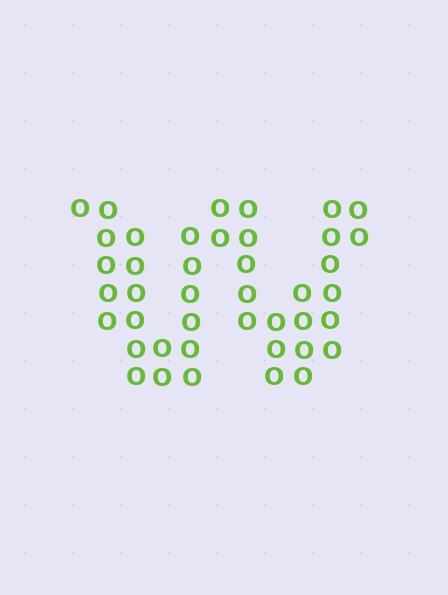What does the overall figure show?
The overall figure shows the letter W.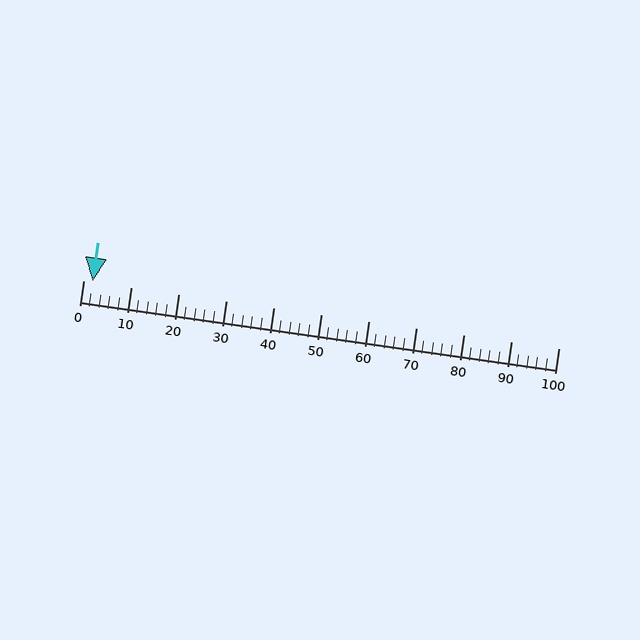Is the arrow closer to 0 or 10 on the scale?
The arrow is closer to 0.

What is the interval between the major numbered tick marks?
The major tick marks are spaced 10 units apart.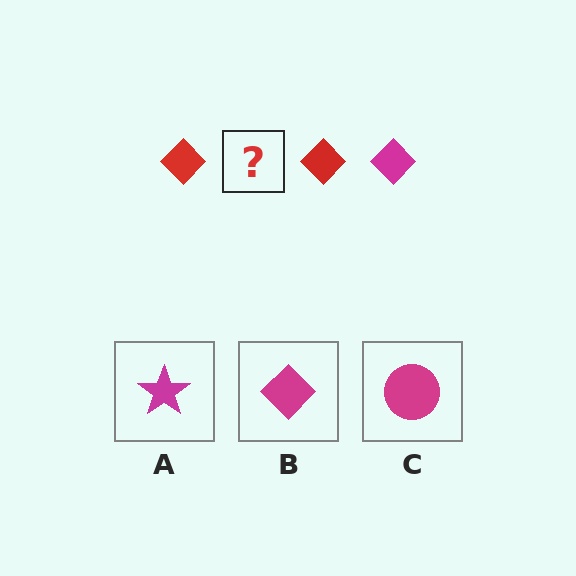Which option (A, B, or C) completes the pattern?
B.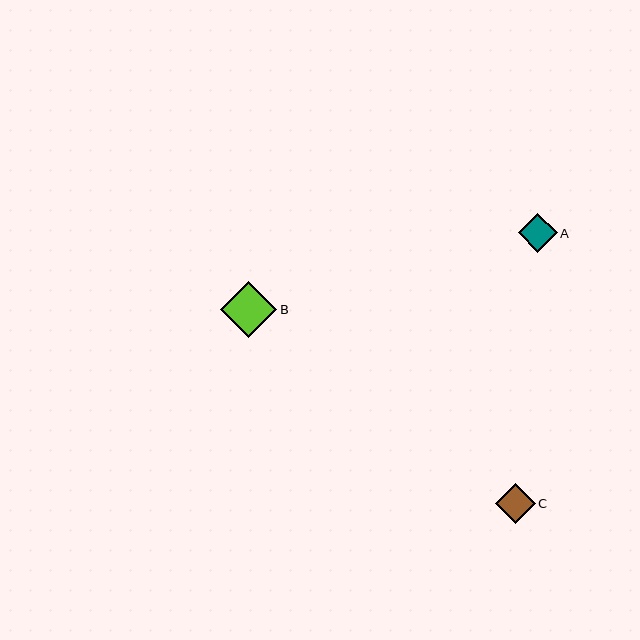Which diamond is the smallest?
Diamond A is the smallest with a size of approximately 39 pixels.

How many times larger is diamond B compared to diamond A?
Diamond B is approximately 1.4 times the size of diamond A.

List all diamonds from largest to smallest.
From largest to smallest: B, C, A.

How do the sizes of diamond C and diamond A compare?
Diamond C and diamond A are approximately the same size.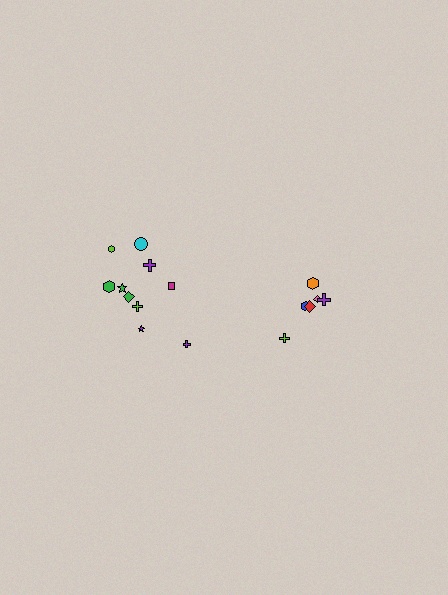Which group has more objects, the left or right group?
The left group.